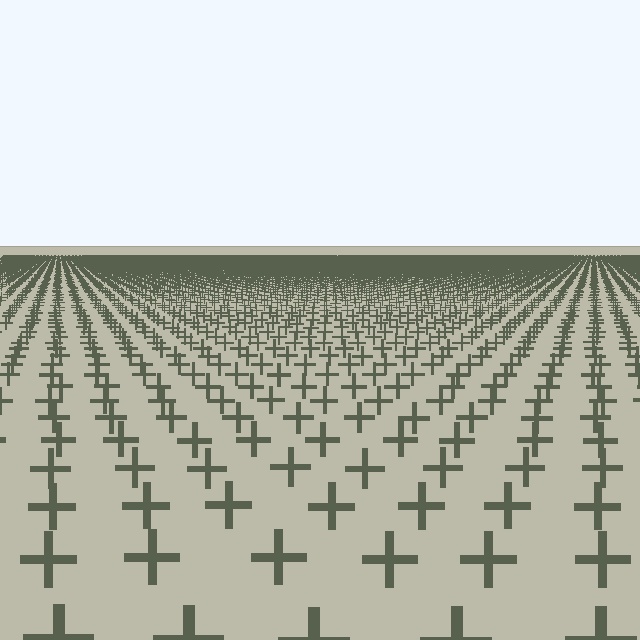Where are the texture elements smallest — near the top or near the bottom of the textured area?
Near the top.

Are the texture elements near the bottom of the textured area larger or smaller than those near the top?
Larger. Near the bottom, elements are closer to the viewer and appear at a bigger on-screen size.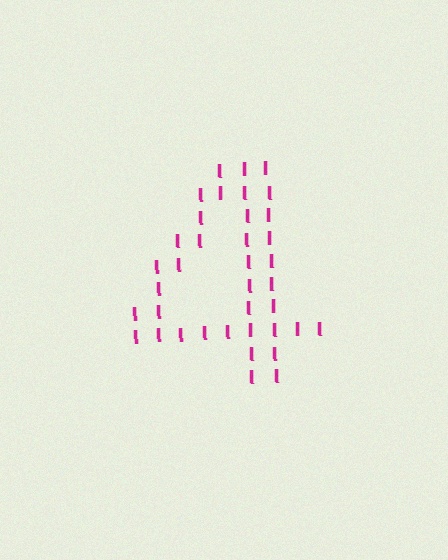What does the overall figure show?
The overall figure shows the digit 4.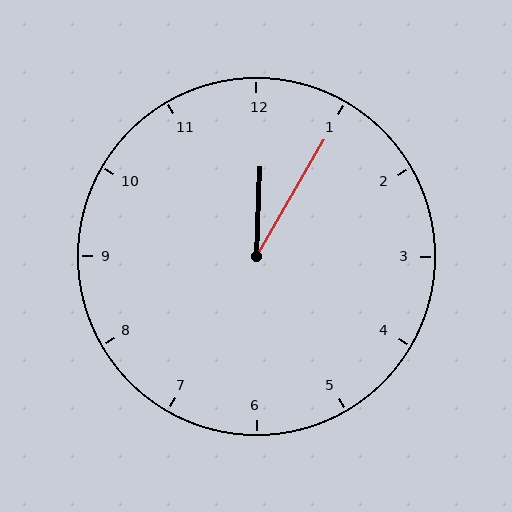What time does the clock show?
12:05.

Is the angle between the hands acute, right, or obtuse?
It is acute.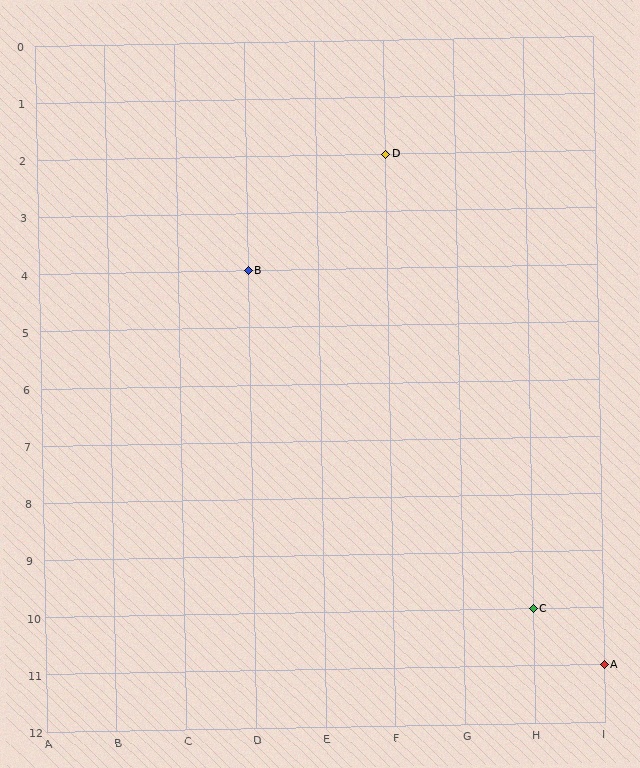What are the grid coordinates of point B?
Point B is at grid coordinates (D, 4).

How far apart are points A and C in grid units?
Points A and C are 1 column and 1 row apart (about 1.4 grid units diagonally).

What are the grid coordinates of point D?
Point D is at grid coordinates (F, 2).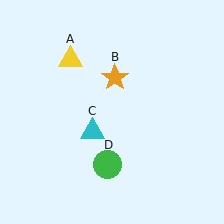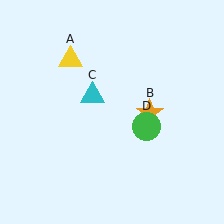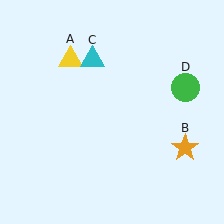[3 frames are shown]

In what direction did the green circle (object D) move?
The green circle (object D) moved up and to the right.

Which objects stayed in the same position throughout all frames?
Yellow triangle (object A) remained stationary.